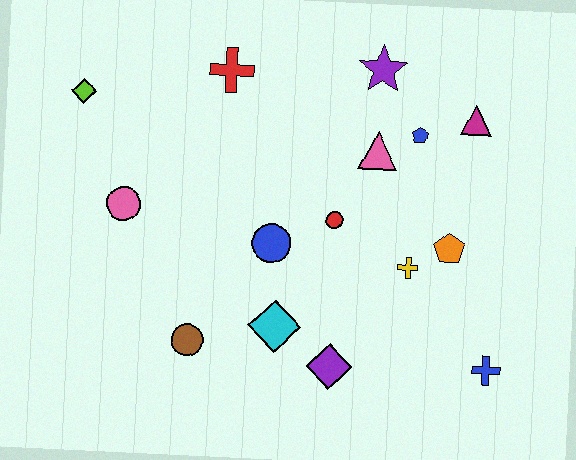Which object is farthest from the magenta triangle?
The lime diamond is farthest from the magenta triangle.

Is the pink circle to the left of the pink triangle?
Yes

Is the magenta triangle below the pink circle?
No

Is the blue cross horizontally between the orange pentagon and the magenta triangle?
No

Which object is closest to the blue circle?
The red circle is closest to the blue circle.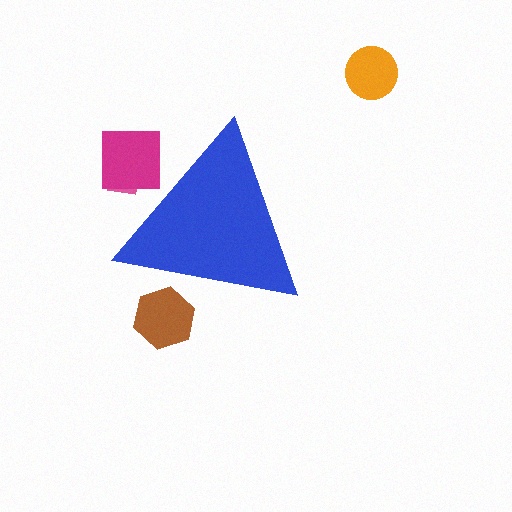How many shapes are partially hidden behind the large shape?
3 shapes are partially hidden.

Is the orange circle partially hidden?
No, the orange circle is fully visible.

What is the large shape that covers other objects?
A blue triangle.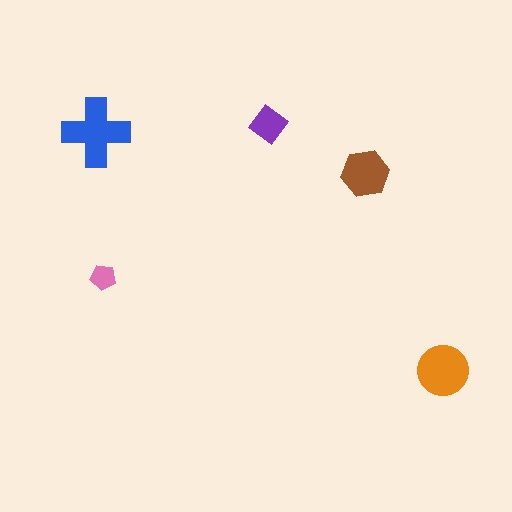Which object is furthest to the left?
The blue cross is leftmost.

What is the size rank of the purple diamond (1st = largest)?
4th.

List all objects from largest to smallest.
The blue cross, the orange circle, the brown hexagon, the purple diamond, the pink pentagon.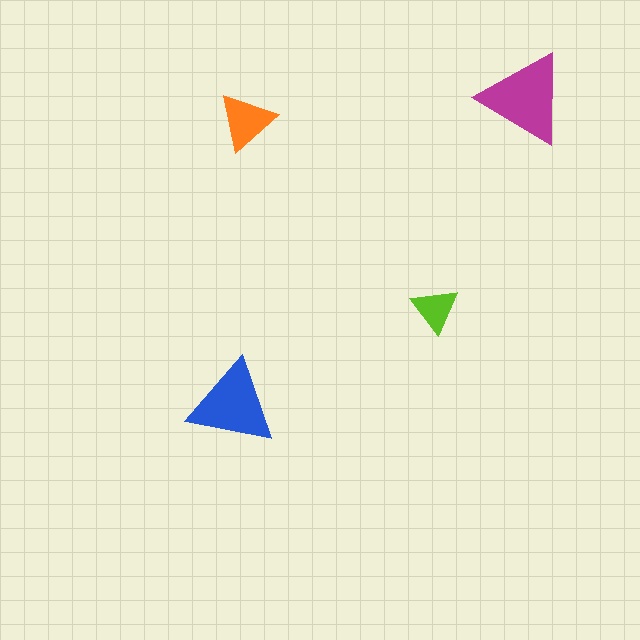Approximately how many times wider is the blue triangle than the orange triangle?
About 1.5 times wider.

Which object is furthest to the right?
The magenta triangle is rightmost.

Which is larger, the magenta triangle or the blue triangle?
The magenta one.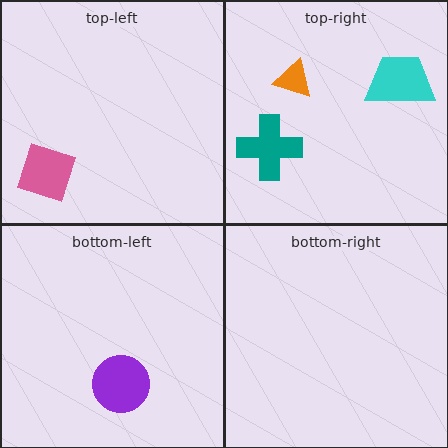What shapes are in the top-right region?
The cyan trapezoid, the teal cross, the orange triangle.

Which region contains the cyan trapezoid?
The top-right region.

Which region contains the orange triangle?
The top-right region.